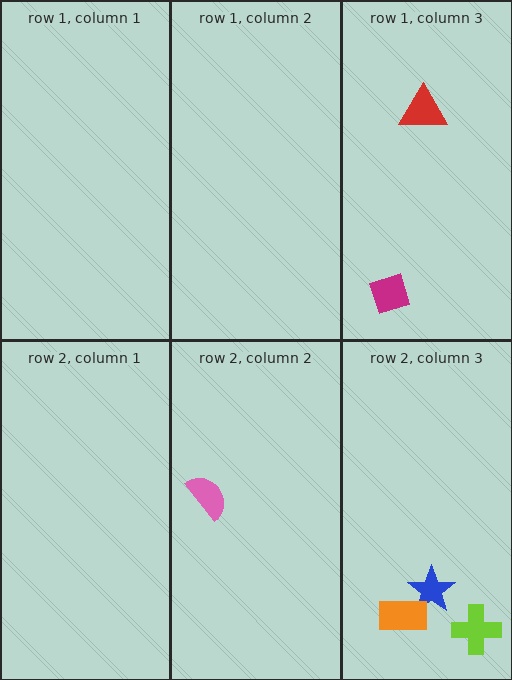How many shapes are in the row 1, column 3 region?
2.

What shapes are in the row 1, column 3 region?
The magenta diamond, the red triangle.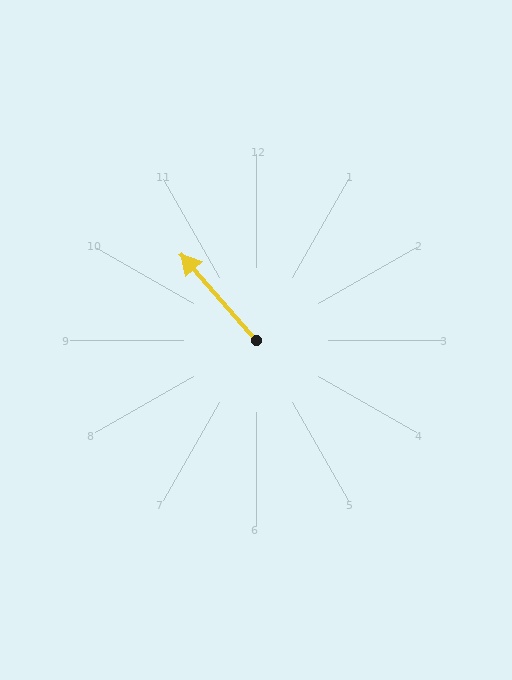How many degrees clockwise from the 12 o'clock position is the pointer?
Approximately 319 degrees.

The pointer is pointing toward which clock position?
Roughly 11 o'clock.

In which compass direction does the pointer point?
Northwest.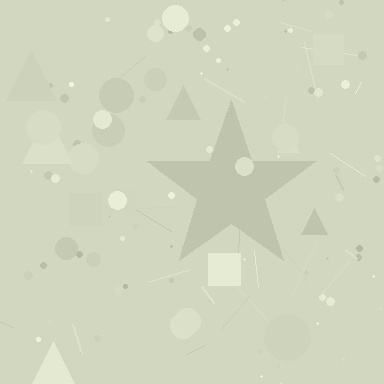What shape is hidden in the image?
A star is hidden in the image.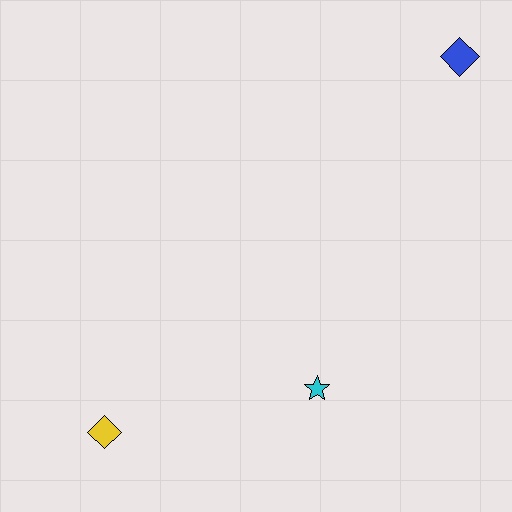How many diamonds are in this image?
There are 2 diamonds.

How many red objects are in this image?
There are no red objects.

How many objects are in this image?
There are 3 objects.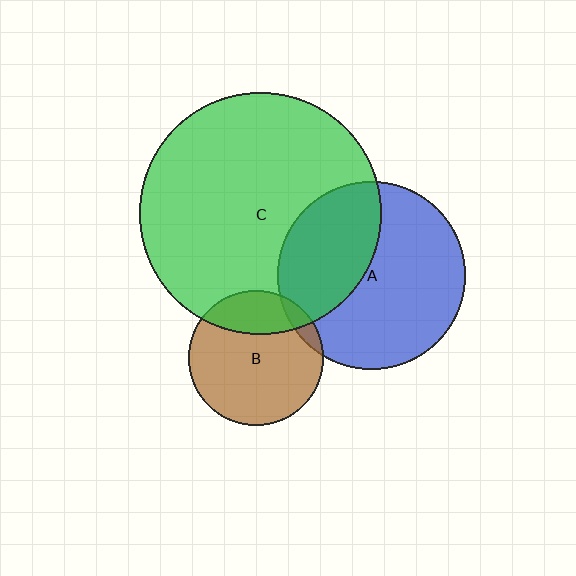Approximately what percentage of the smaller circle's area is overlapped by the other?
Approximately 40%.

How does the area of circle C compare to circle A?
Approximately 1.7 times.